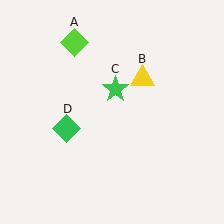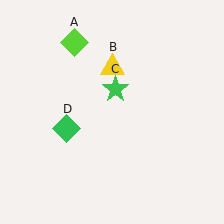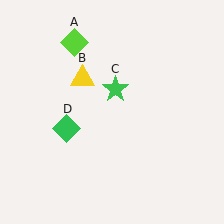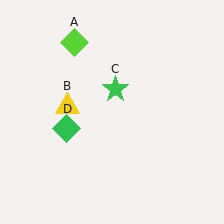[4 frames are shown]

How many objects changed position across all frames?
1 object changed position: yellow triangle (object B).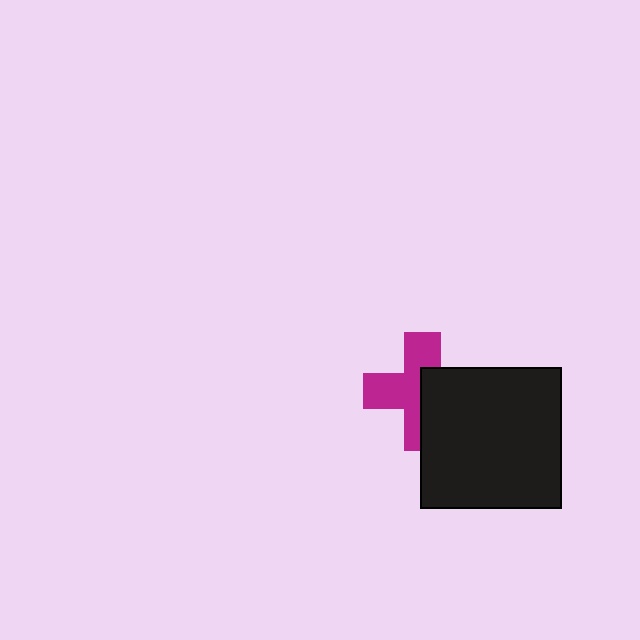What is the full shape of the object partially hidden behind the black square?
The partially hidden object is a magenta cross.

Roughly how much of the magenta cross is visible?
About half of it is visible (roughly 56%).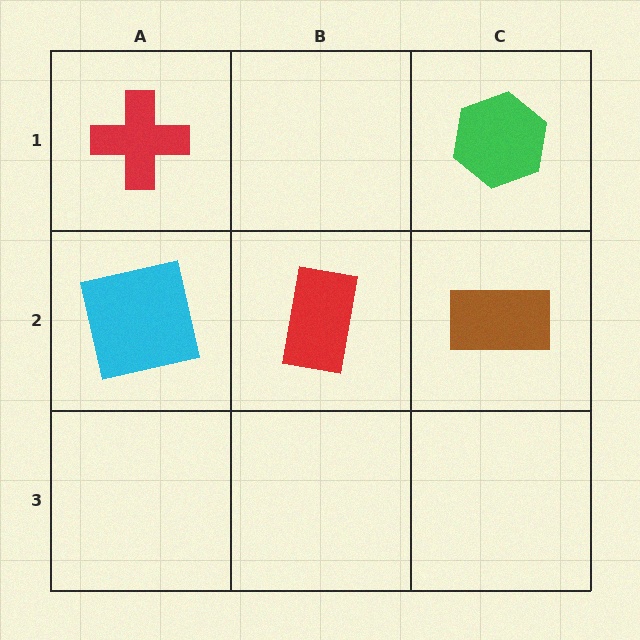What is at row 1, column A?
A red cross.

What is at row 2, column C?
A brown rectangle.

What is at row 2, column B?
A red rectangle.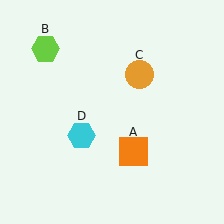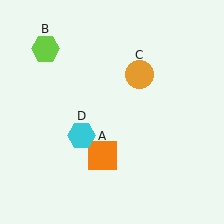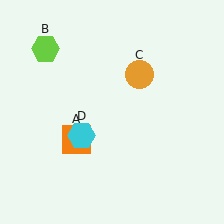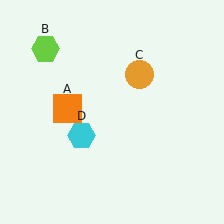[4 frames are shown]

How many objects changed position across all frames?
1 object changed position: orange square (object A).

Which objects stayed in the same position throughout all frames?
Lime hexagon (object B) and orange circle (object C) and cyan hexagon (object D) remained stationary.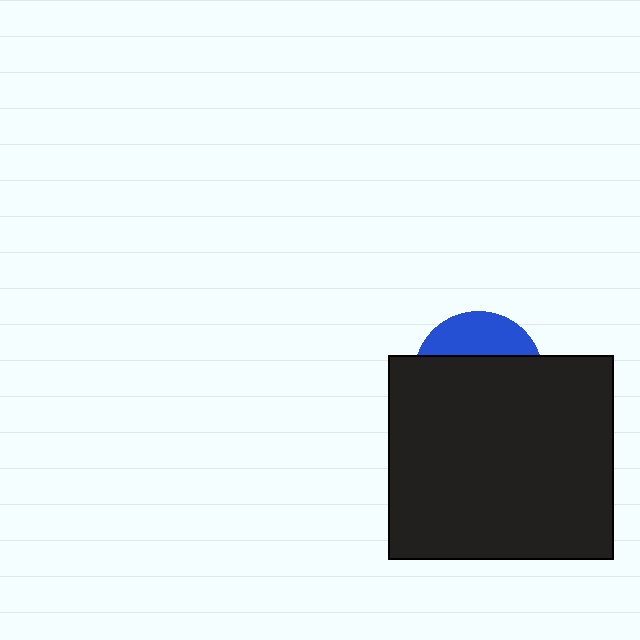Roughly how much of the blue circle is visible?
A small part of it is visible (roughly 31%).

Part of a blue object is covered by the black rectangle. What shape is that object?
It is a circle.